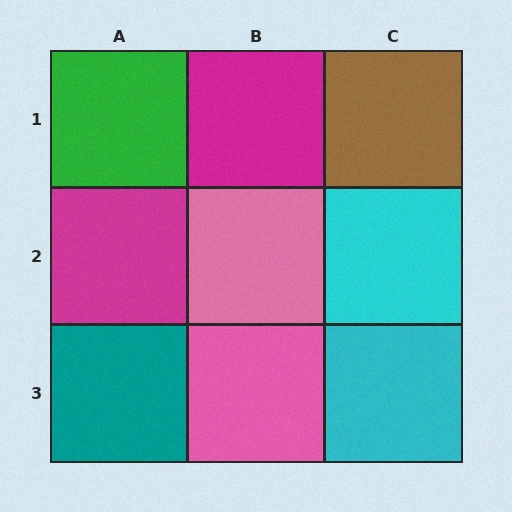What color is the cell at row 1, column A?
Green.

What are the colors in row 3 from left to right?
Teal, pink, cyan.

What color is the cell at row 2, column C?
Cyan.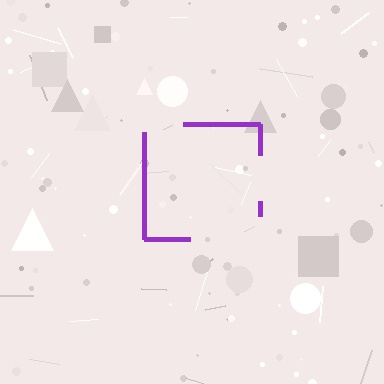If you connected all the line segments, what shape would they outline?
They would outline a square.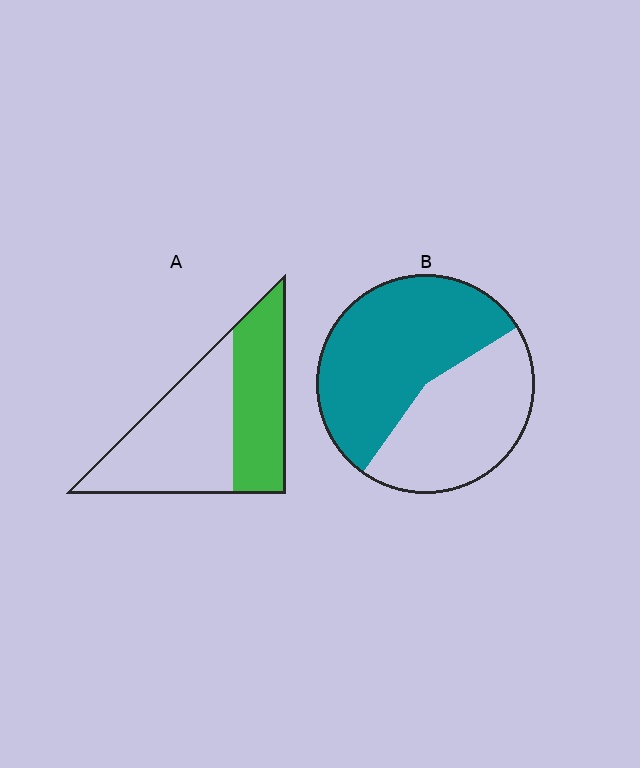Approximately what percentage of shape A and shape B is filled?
A is approximately 40% and B is approximately 55%.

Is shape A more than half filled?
No.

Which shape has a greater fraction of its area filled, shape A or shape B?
Shape B.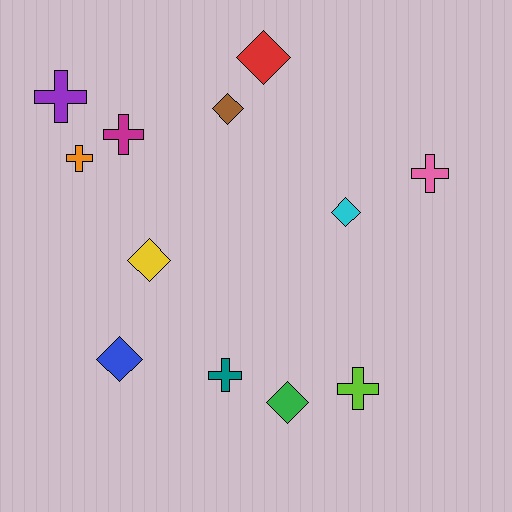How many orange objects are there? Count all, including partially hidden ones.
There is 1 orange object.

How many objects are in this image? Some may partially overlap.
There are 12 objects.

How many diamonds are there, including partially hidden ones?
There are 6 diamonds.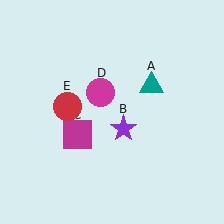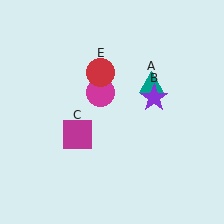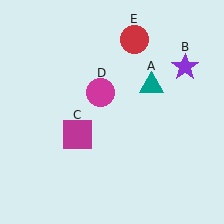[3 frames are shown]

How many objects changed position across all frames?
2 objects changed position: purple star (object B), red circle (object E).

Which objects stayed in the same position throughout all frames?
Teal triangle (object A) and magenta square (object C) and magenta circle (object D) remained stationary.